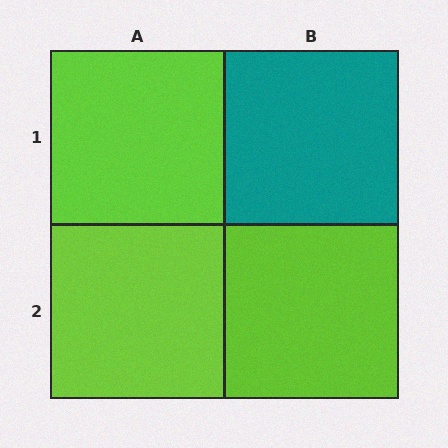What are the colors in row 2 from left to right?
Lime, lime.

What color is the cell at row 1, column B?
Teal.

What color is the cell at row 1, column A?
Lime.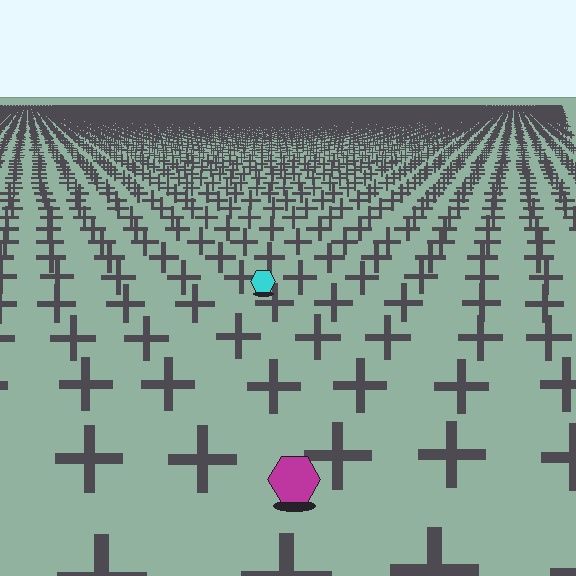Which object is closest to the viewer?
The magenta hexagon is closest. The texture marks near it are larger and more spread out.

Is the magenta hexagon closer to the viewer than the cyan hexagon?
Yes. The magenta hexagon is closer — you can tell from the texture gradient: the ground texture is coarser near it.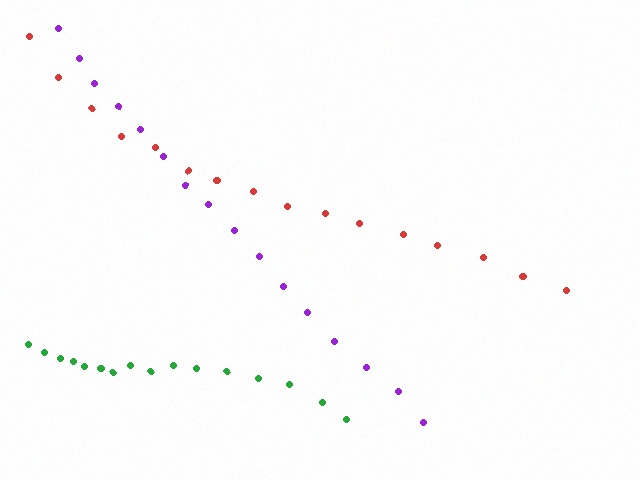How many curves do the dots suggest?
There are 3 distinct paths.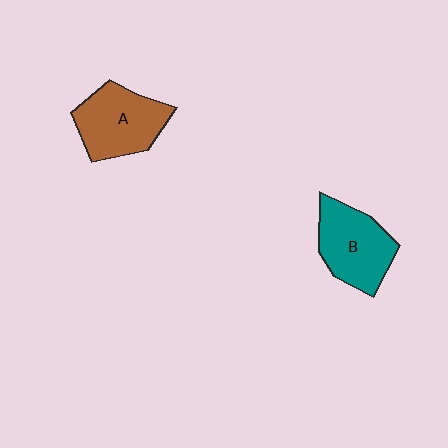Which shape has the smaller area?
Shape B (teal).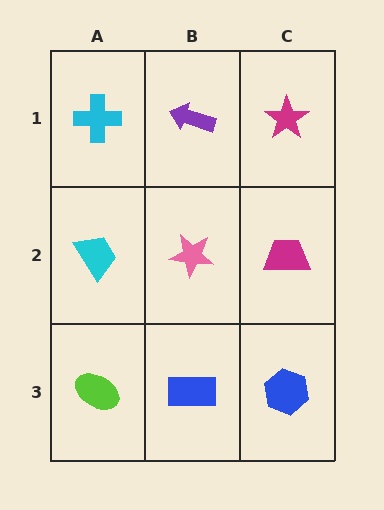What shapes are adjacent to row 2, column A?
A cyan cross (row 1, column A), a lime ellipse (row 3, column A), a pink star (row 2, column B).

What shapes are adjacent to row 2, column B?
A purple arrow (row 1, column B), a blue rectangle (row 3, column B), a cyan trapezoid (row 2, column A), a magenta trapezoid (row 2, column C).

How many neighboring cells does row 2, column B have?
4.